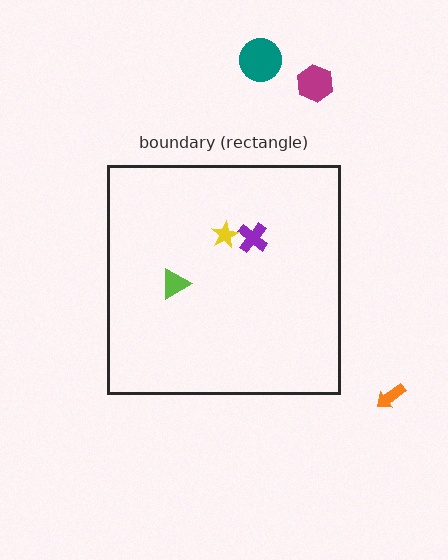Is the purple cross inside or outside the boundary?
Inside.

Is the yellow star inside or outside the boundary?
Inside.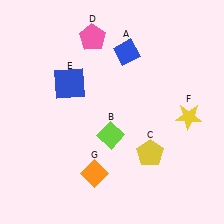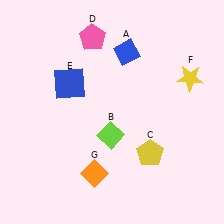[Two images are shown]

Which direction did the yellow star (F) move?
The yellow star (F) moved up.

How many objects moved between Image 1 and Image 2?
1 object moved between the two images.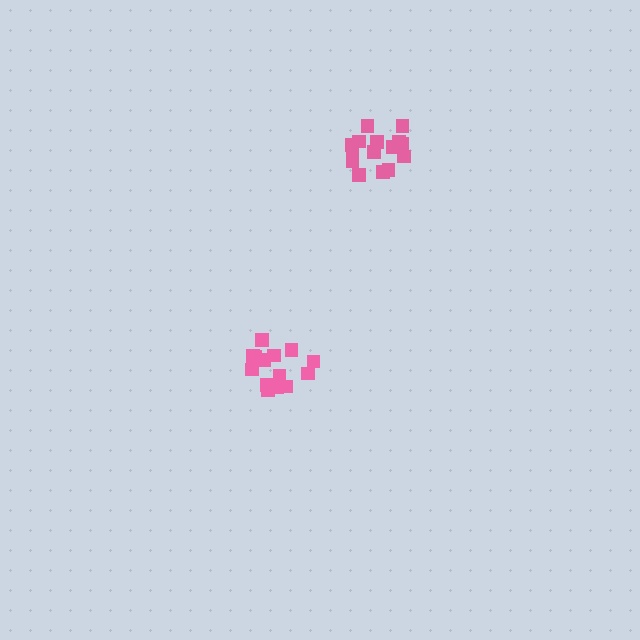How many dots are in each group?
Group 1: 15 dots, Group 2: 15 dots (30 total).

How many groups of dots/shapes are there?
There are 2 groups.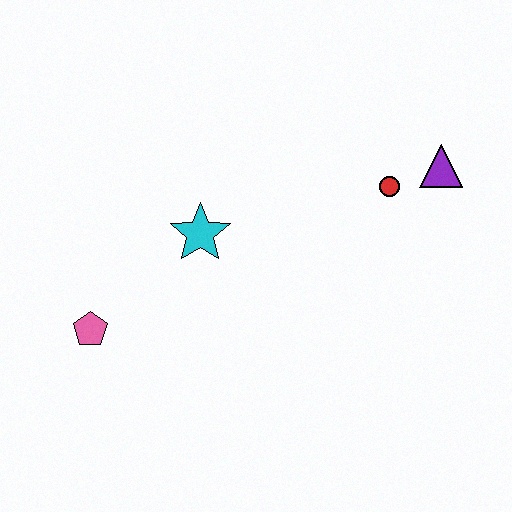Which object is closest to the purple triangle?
The red circle is closest to the purple triangle.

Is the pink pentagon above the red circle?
No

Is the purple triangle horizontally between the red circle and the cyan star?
No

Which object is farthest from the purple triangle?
The pink pentagon is farthest from the purple triangle.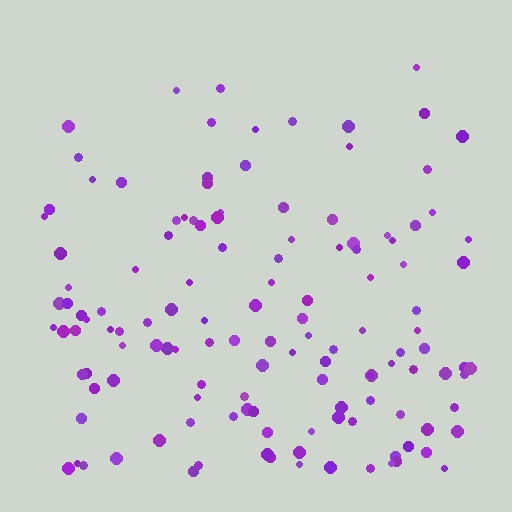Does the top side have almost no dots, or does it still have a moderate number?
Still a moderate number, just noticeably fewer than the bottom.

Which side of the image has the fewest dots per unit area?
The top.